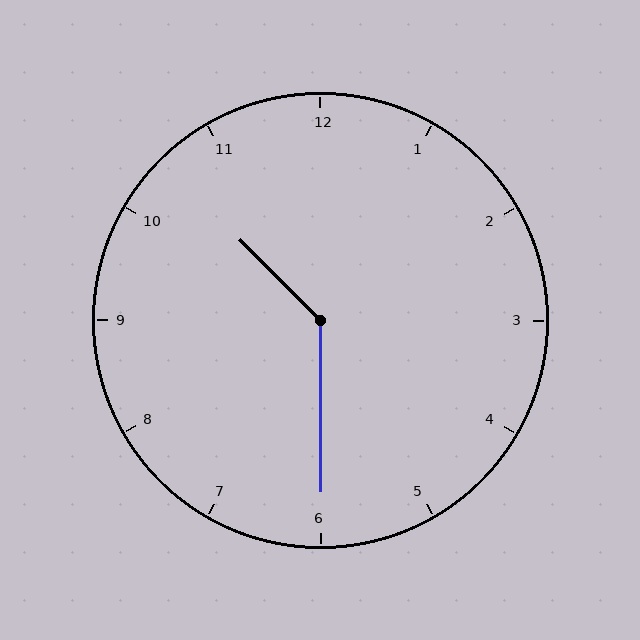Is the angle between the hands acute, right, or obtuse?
It is obtuse.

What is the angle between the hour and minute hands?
Approximately 135 degrees.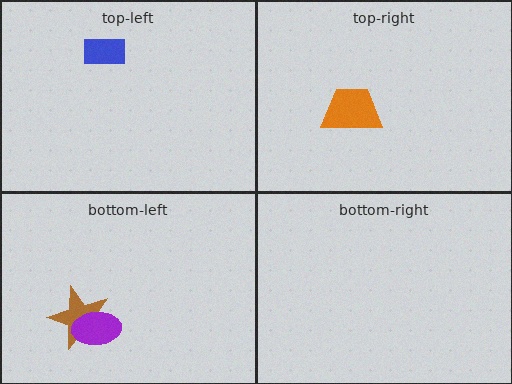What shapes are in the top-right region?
The orange trapezoid.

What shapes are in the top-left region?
The blue rectangle.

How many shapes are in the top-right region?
1.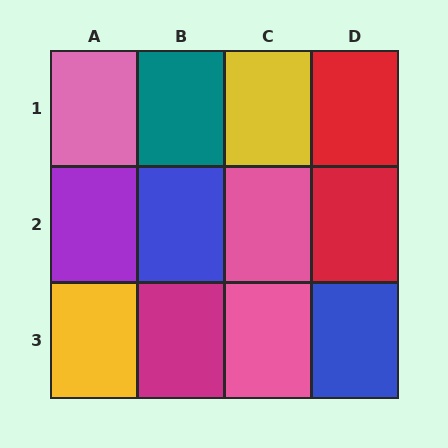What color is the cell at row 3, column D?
Blue.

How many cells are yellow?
2 cells are yellow.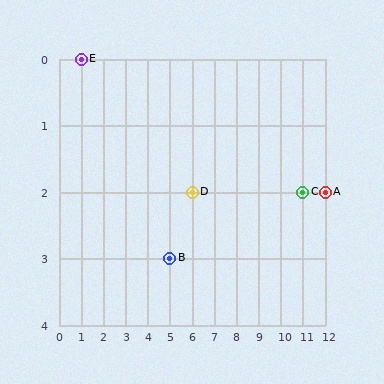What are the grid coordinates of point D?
Point D is at grid coordinates (6, 2).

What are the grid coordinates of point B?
Point B is at grid coordinates (5, 3).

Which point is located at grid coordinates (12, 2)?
Point A is at (12, 2).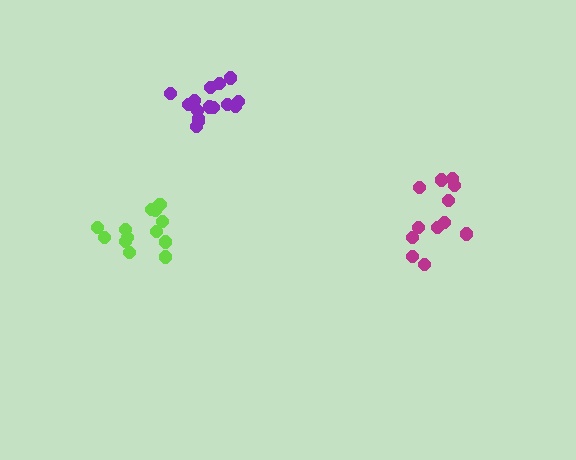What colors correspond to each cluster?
The clusters are colored: magenta, lime, purple.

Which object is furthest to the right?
The magenta cluster is rightmost.